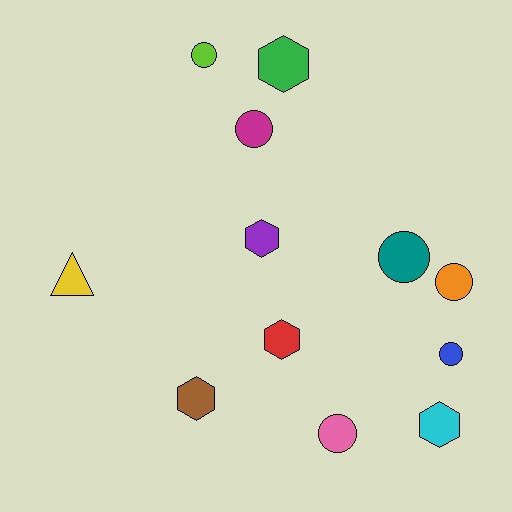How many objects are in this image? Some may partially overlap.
There are 12 objects.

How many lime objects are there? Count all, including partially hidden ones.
There is 1 lime object.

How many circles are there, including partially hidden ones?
There are 6 circles.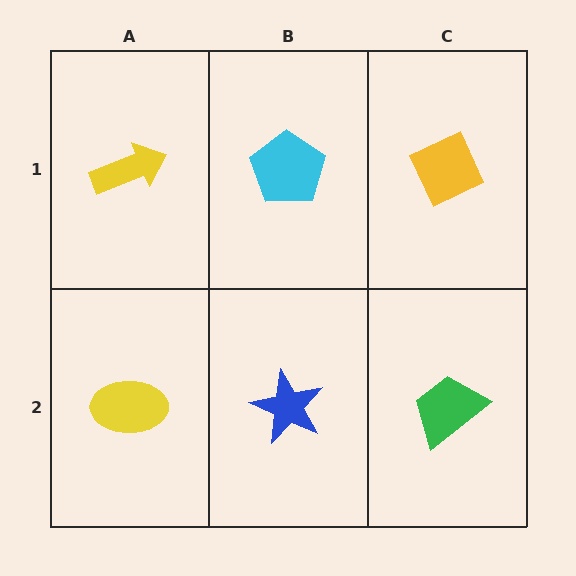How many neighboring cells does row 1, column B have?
3.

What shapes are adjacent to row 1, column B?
A blue star (row 2, column B), a yellow arrow (row 1, column A), a yellow diamond (row 1, column C).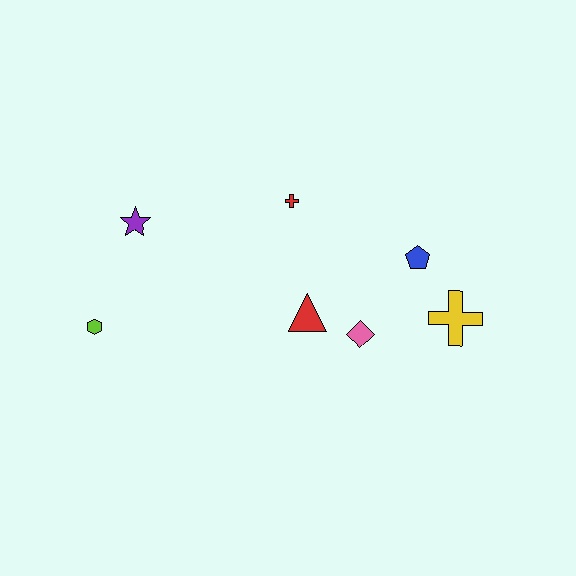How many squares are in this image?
There are no squares.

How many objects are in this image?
There are 7 objects.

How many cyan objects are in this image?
There are no cyan objects.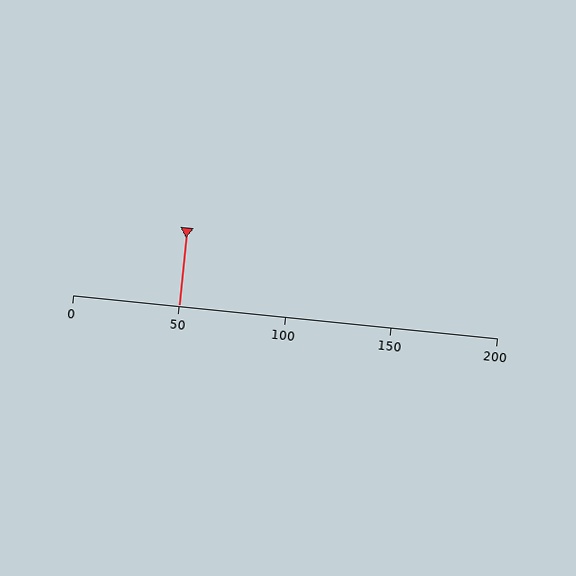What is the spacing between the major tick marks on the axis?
The major ticks are spaced 50 apart.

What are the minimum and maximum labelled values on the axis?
The axis runs from 0 to 200.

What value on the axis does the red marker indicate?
The marker indicates approximately 50.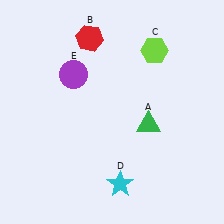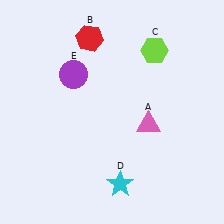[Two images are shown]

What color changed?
The triangle (A) changed from green in Image 1 to pink in Image 2.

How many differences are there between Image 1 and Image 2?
There is 1 difference between the two images.